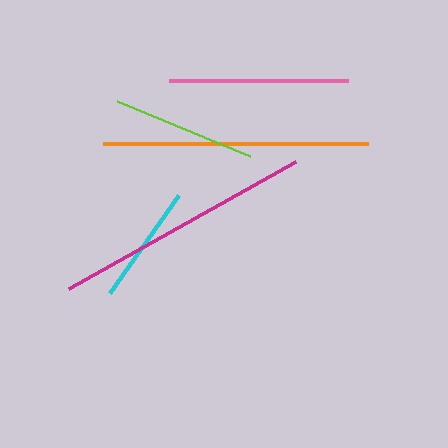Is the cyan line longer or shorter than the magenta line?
The magenta line is longer than the cyan line.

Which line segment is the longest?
The orange line is the longest at approximately 264 pixels.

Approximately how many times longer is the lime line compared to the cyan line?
The lime line is approximately 1.2 times the length of the cyan line.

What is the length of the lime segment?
The lime segment is approximately 144 pixels long.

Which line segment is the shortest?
The cyan line is the shortest at approximately 120 pixels.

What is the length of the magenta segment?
The magenta segment is approximately 259 pixels long.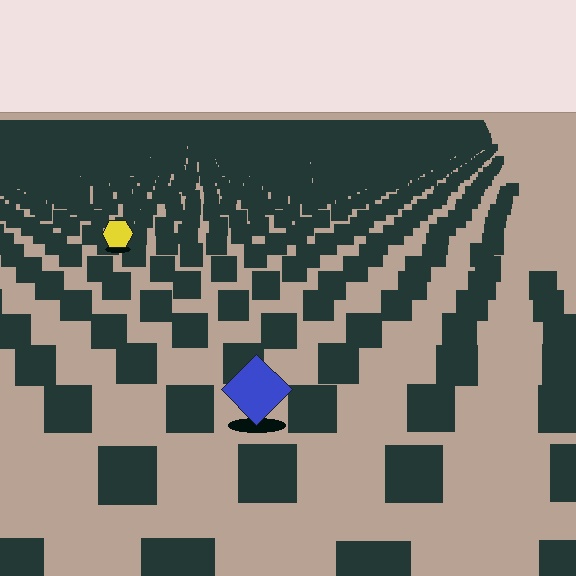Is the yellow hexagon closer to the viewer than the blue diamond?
No. The blue diamond is closer — you can tell from the texture gradient: the ground texture is coarser near it.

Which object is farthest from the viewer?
The yellow hexagon is farthest from the viewer. It appears smaller and the ground texture around it is denser.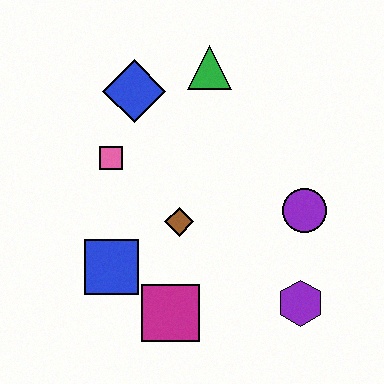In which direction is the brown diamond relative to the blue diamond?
The brown diamond is below the blue diamond.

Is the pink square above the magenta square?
Yes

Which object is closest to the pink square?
The blue diamond is closest to the pink square.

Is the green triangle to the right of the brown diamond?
Yes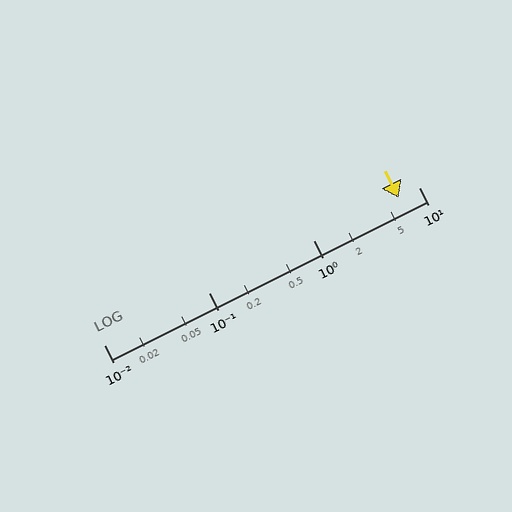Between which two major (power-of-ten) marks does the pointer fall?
The pointer is between 1 and 10.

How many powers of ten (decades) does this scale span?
The scale spans 3 decades, from 0.01 to 10.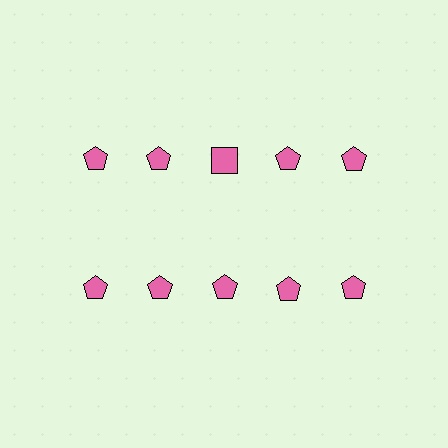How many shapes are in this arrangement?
There are 10 shapes arranged in a grid pattern.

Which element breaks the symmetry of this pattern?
The pink square in the top row, center column breaks the symmetry. All other shapes are pink pentagons.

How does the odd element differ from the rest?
It has a different shape: square instead of pentagon.